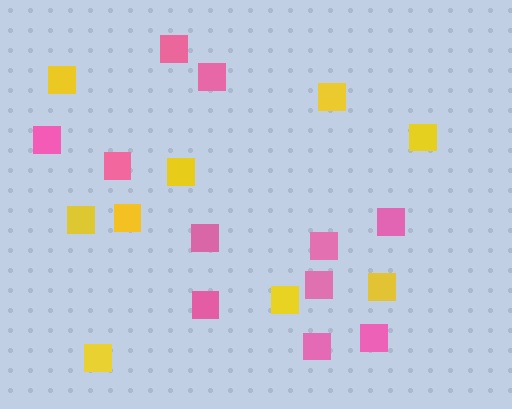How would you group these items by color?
There are 2 groups: one group of yellow squares (9) and one group of pink squares (11).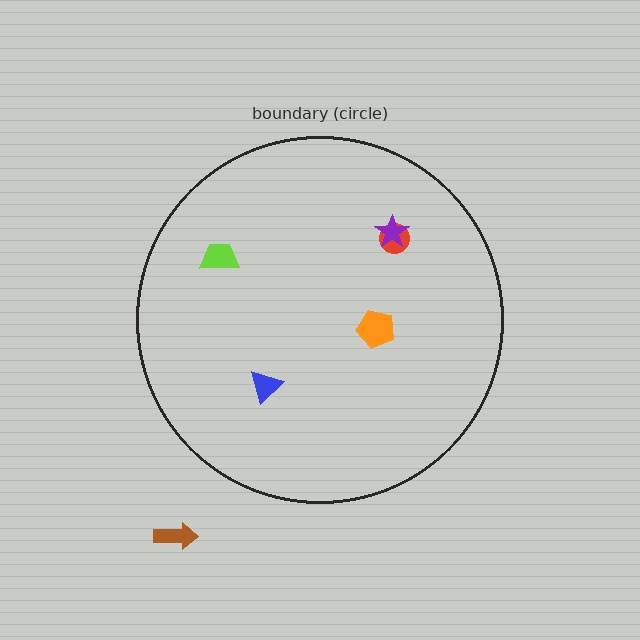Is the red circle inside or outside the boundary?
Inside.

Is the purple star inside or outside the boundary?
Inside.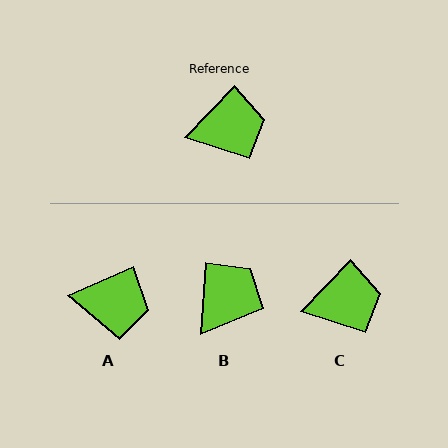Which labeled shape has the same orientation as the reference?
C.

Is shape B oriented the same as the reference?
No, it is off by about 40 degrees.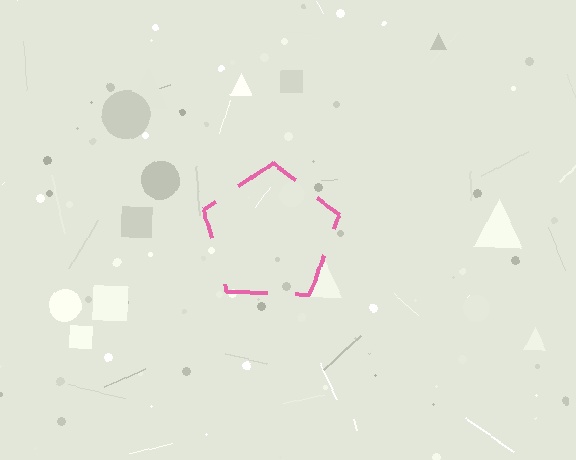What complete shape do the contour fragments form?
The contour fragments form a pentagon.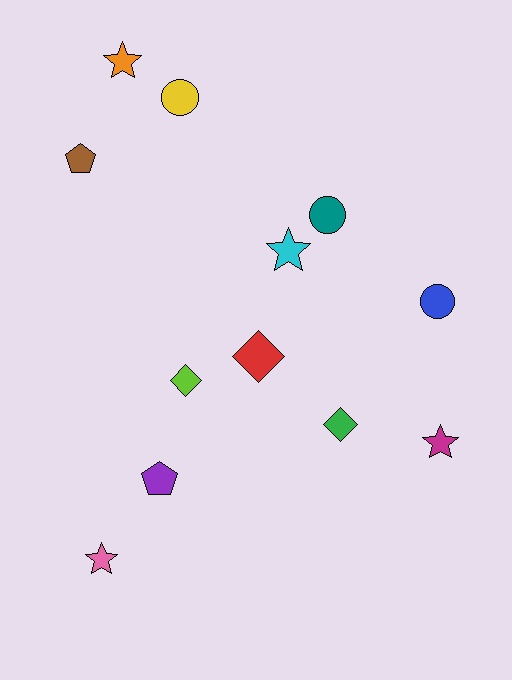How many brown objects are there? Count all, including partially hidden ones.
There is 1 brown object.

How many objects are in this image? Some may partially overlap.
There are 12 objects.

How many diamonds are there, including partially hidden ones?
There are 3 diamonds.